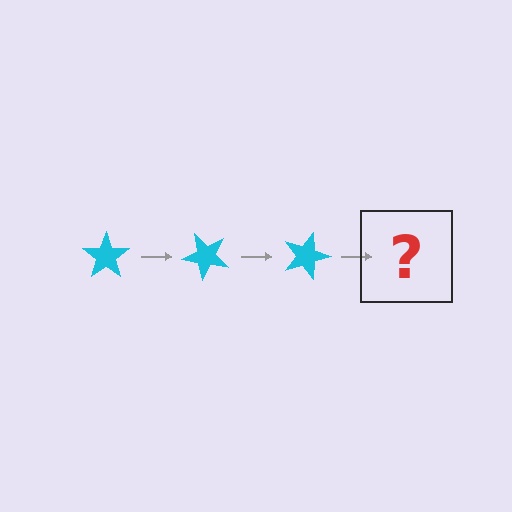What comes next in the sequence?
The next element should be a cyan star rotated 135 degrees.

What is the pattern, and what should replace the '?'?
The pattern is that the star rotates 45 degrees each step. The '?' should be a cyan star rotated 135 degrees.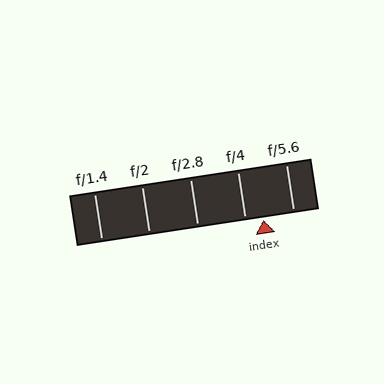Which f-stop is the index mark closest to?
The index mark is closest to f/4.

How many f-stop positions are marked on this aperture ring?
There are 5 f-stop positions marked.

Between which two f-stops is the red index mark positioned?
The index mark is between f/4 and f/5.6.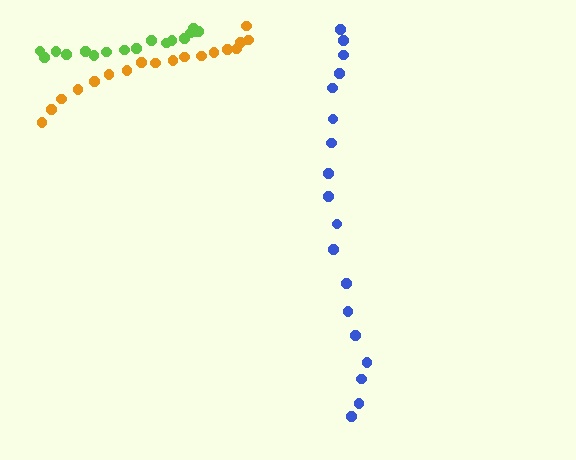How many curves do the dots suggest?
There are 3 distinct paths.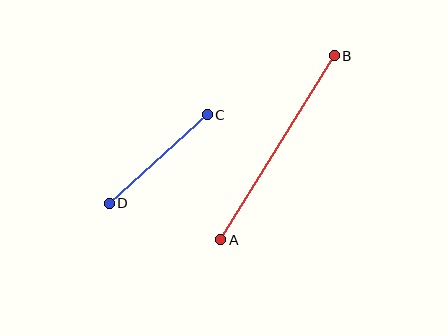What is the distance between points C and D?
The distance is approximately 132 pixels.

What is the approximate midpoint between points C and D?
The midpoint is at approximately (158, 159) pixels.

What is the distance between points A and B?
The distance is approximately 216 pixels.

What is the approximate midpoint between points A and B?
The midpoint is at approximately (277, 148) pixels.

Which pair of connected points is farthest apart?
Points A and B are farthest apart.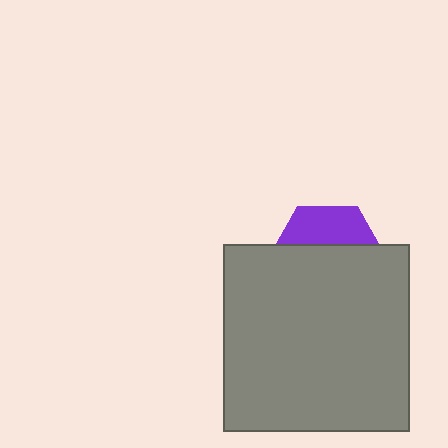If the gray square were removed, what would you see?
You would see the complete purple hexagon.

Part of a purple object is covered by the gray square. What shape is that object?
It is a hexagon.